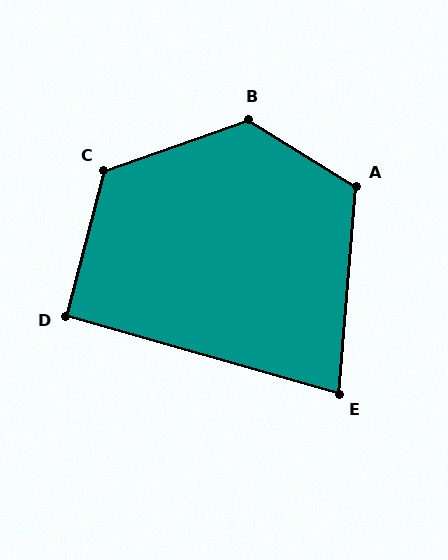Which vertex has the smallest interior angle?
E, at approximately 79 degrees.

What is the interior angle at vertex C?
Approximately 124 degrees (obtuse).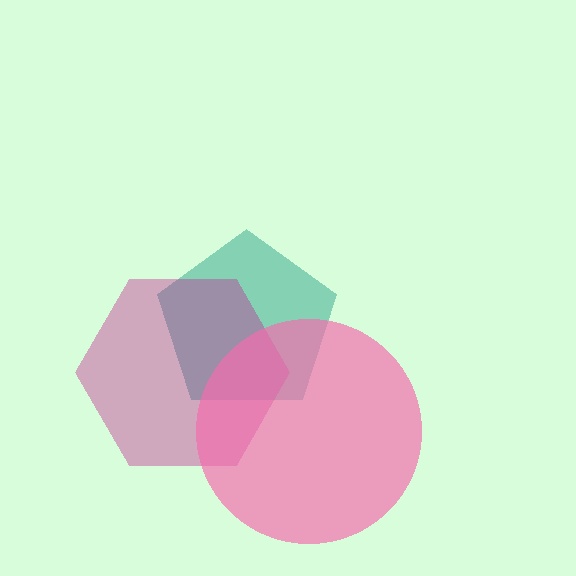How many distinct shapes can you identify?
There are 3 distinct shapes: a teal pentagon, a magenta hexagon, a pink circle.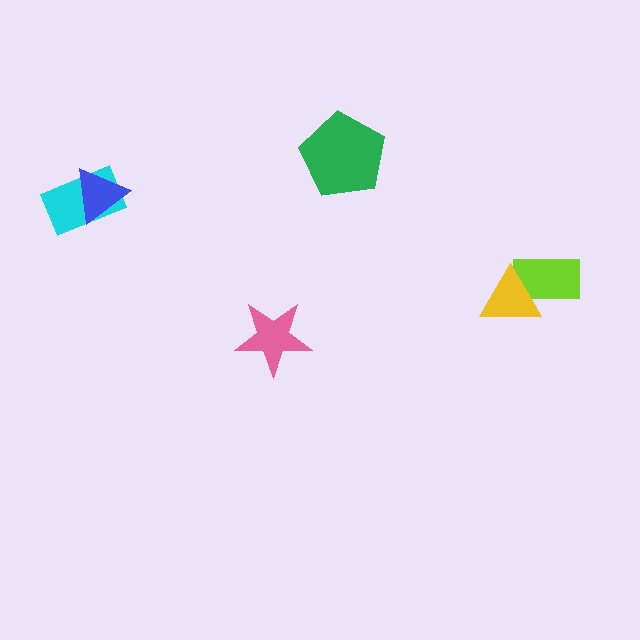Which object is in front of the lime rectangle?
The yellow triangle is in front of the lime rectangle.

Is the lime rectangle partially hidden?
Yes, it is partially covered by another shape.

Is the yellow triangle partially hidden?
No, no other shape covers it.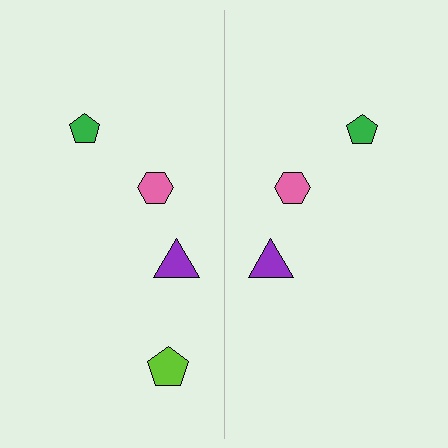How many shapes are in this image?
There are 7 shapes in this image.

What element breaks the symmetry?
A lime pentagon is missing from the right side.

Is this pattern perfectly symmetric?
No, the pattern is not perfectly symmetric. A lime pentagon is missing from the right side.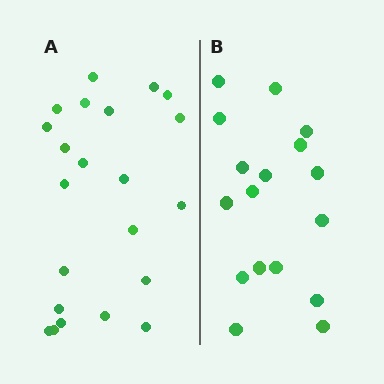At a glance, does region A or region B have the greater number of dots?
Region A (the left region) has more dots.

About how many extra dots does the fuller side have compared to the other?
Region A has about 5 more dots than region B.